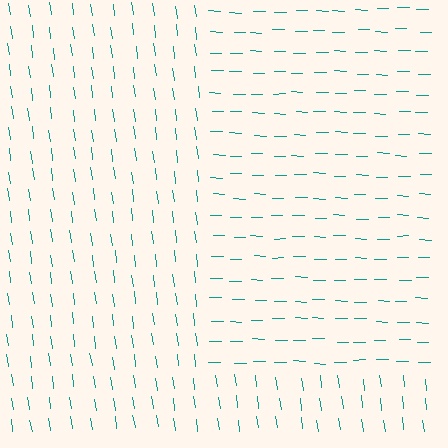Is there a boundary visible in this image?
Yes, there is a texture boundary formed by a change in line orientation.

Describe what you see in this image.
The image is filled with small teal line segments. A rectangle region in the image has lines oriented differently from the surrounding lines, creating a visible texture boundary.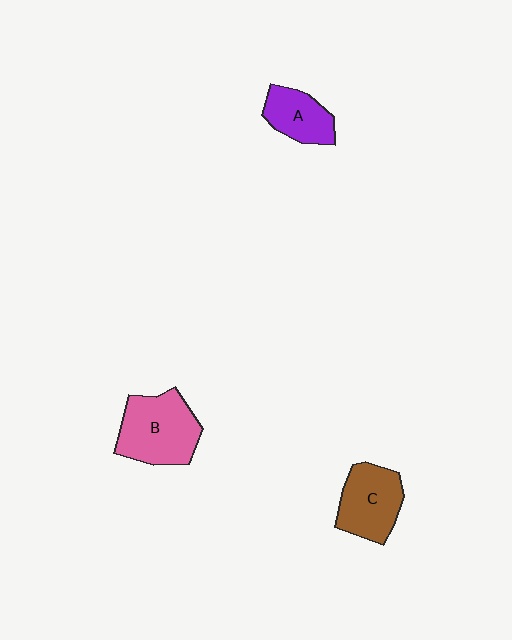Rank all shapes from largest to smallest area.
From largest to smallest: B (pink), C (brown), A (purple).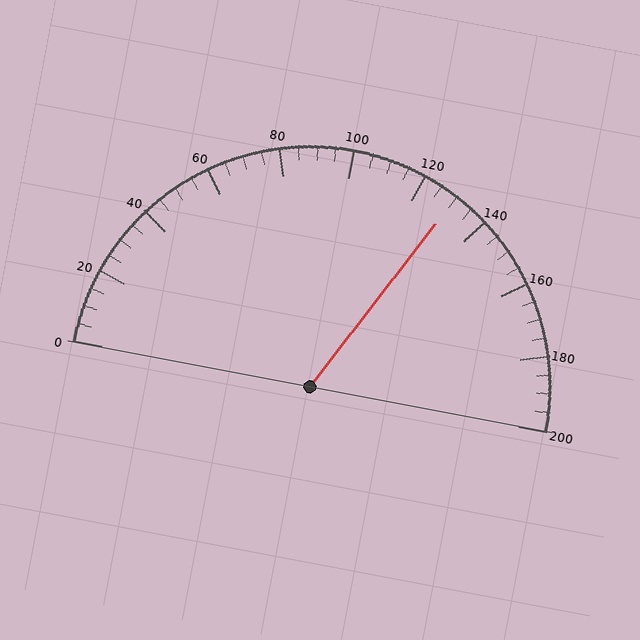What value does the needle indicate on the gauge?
The needle indicates approximately 130.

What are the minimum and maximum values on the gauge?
The gauge ranges from 0 to 200.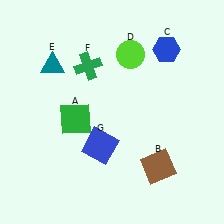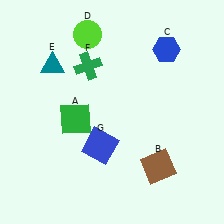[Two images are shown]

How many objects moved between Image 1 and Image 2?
1 object moved between the two images.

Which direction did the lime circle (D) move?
The lime circle (D) moved left.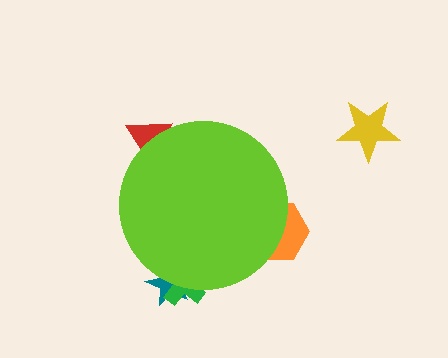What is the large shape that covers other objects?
A lime circle.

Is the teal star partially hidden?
Yes, the teal star is partially hidden behind the lime circle.